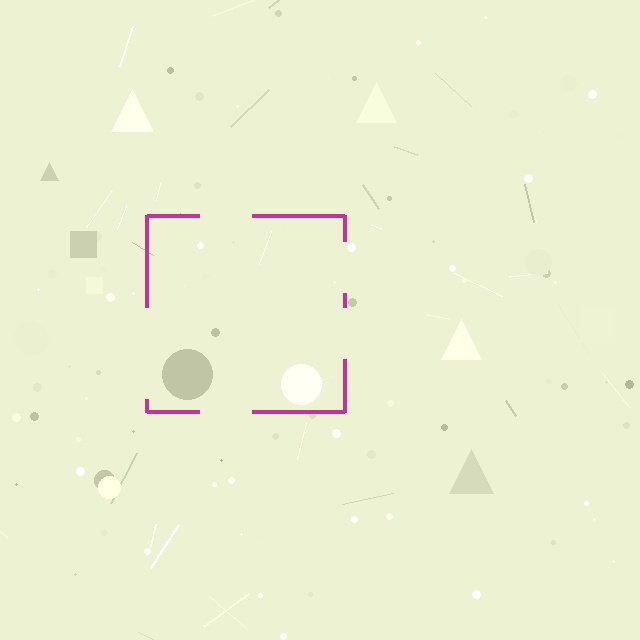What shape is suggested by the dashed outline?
The dashed outline suggests a square.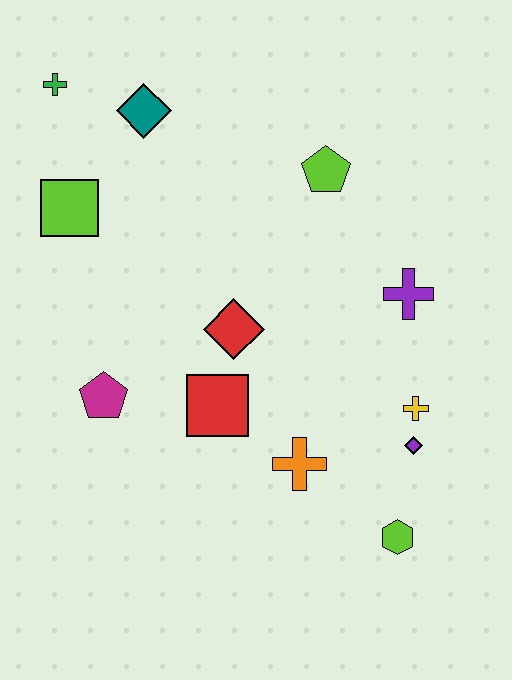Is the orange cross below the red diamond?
Yes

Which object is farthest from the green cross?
The lime hexagon is farthest from the green cross.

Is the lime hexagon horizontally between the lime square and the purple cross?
Yes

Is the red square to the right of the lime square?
Yes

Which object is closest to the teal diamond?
The green cross is closest to the teal diamond.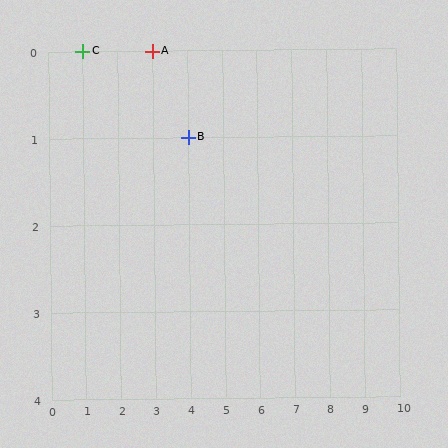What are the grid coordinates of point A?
Point A is at grid coordinates (3, 0).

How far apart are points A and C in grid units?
Points A and C are 2 columns apart.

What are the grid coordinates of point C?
Point C is at grid coordinates (1, 0).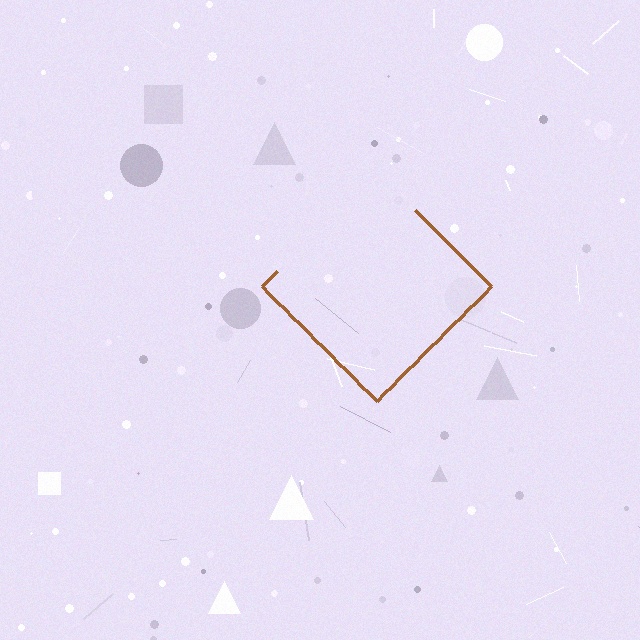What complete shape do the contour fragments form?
The contour fragments form a diamond.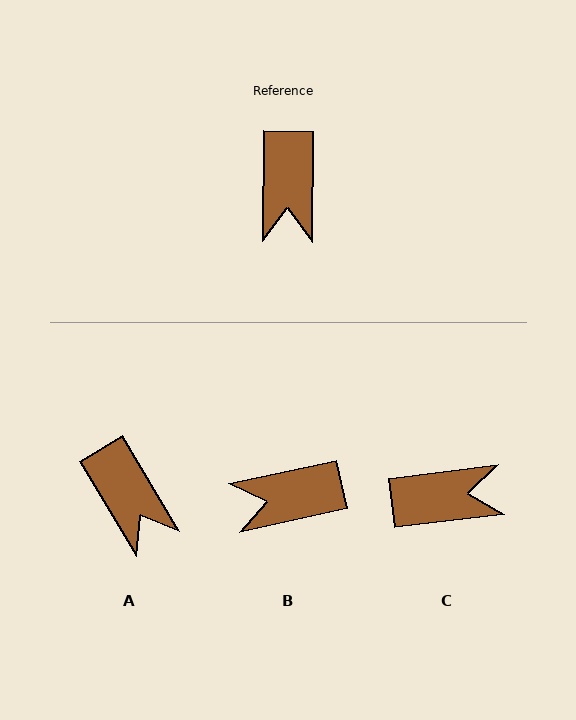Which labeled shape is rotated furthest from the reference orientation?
C, about 98 degrees away.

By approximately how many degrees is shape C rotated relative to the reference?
Approximately 98 degrees counter-clockwise.